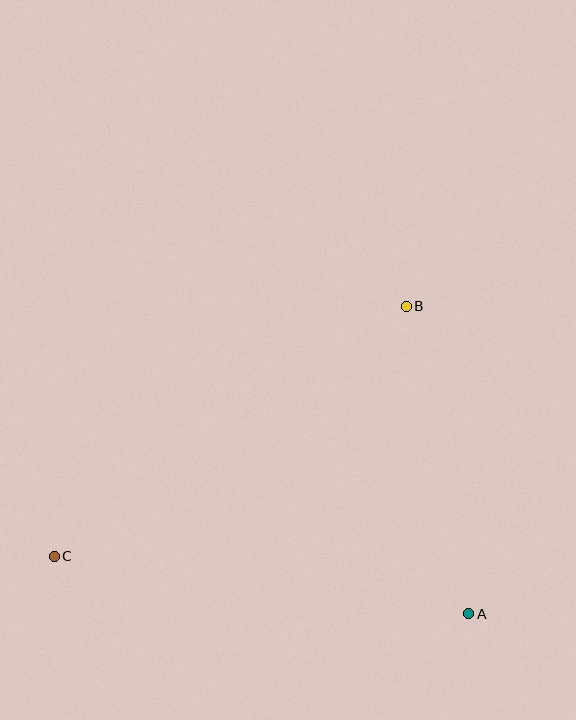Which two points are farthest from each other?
Points B and C are farthest from each other.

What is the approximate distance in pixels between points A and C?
The distance between A and C is approximately 418 pixels.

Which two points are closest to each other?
Points A and B are closest to each other.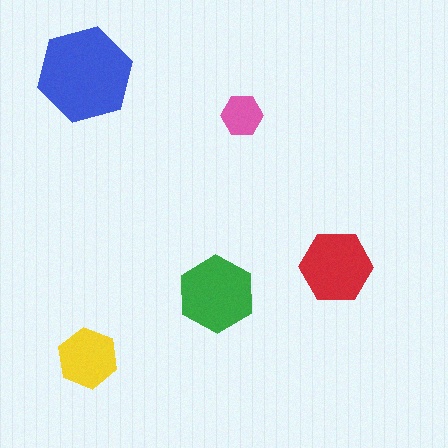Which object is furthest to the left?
The blue hexagon is leftmost.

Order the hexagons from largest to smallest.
the blue one, the green one, the red one, the yellow one, the pink one.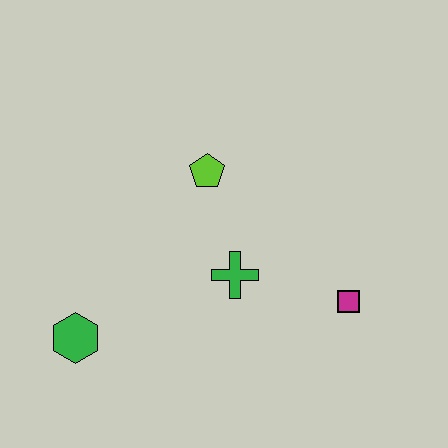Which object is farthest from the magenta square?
The green hexagon is farthest from the magenta square.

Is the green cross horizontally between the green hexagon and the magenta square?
Yes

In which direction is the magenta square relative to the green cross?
The magenta square is to the right of the green cross.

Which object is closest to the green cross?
The lime pentagon is closest to the green cross.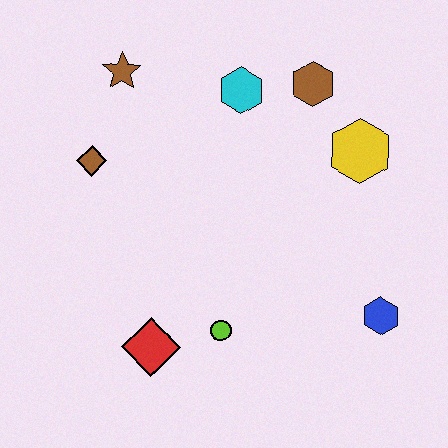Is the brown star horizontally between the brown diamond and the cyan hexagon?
Yes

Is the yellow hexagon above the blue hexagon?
Yes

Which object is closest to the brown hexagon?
The cyan hexagon is closest to the brown hexagon.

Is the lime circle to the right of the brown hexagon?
No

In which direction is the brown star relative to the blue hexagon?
The brown star is to the left of the blue hexagon.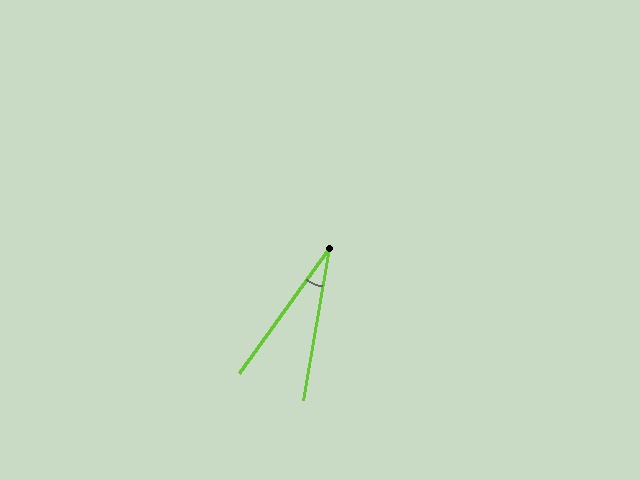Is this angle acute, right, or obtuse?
It is acute.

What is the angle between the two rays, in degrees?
Approximately 26 degrees.